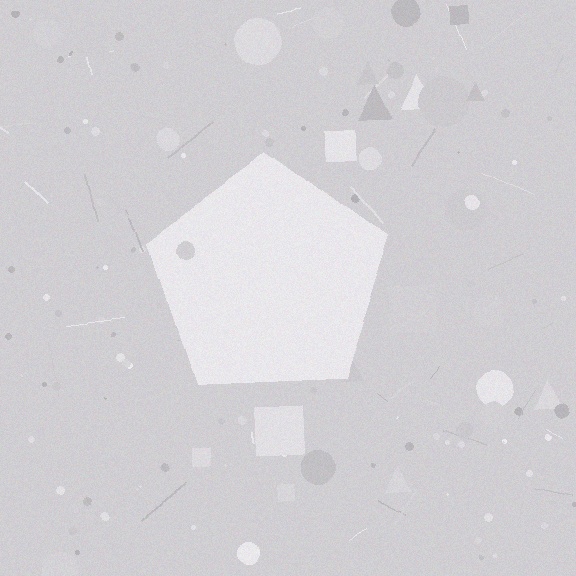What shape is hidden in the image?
A pentagon is hidden in the image.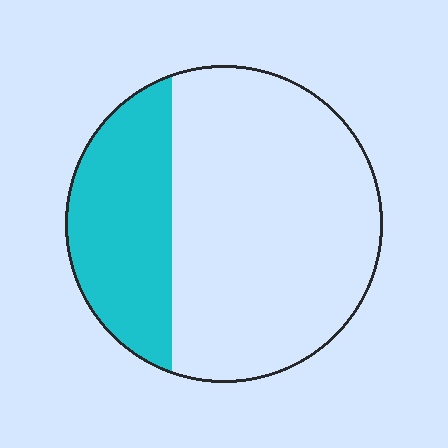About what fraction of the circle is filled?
About one third (1/3).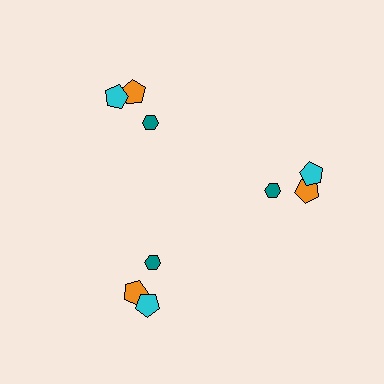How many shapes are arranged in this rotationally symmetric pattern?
There are 9 shapes, arranged in 3 groups of 3.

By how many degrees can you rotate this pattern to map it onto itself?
The pattern maps onto itself every 120 degrees of rotation.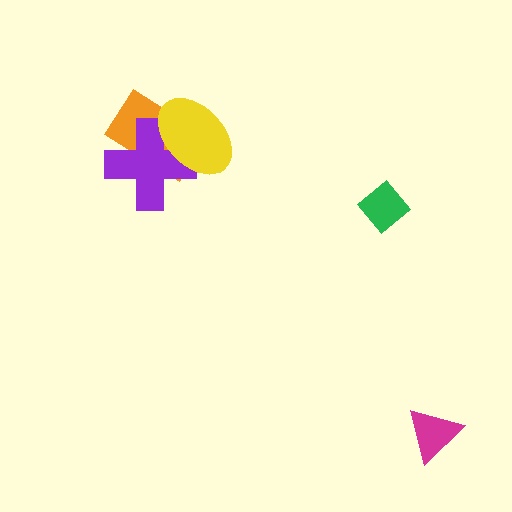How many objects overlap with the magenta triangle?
0 objects overlap with the magenta triangle.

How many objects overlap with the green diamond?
0 objects overlap with the green diamond.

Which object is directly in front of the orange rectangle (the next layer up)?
The purple cross is directly in front of the orange rectangle.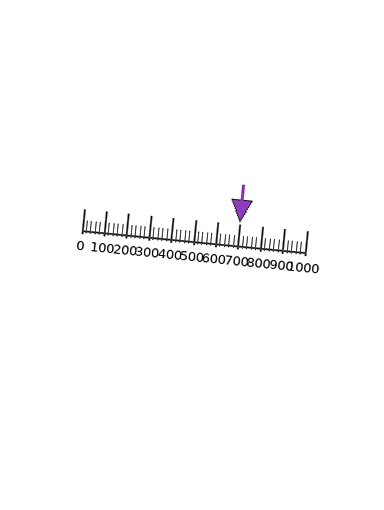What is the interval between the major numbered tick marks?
The major tick marks are spaced 100 units apart.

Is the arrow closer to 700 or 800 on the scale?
The arrow is closer to 700.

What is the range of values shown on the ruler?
The ruler shows values from 0 to 1000.